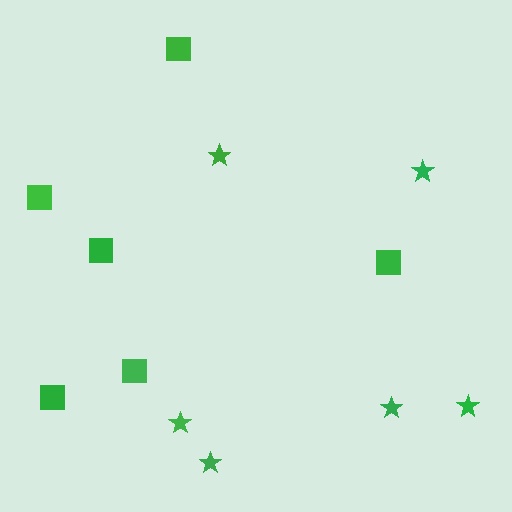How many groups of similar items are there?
There are 2 groups: one group of squares (6) and one group of stars (6).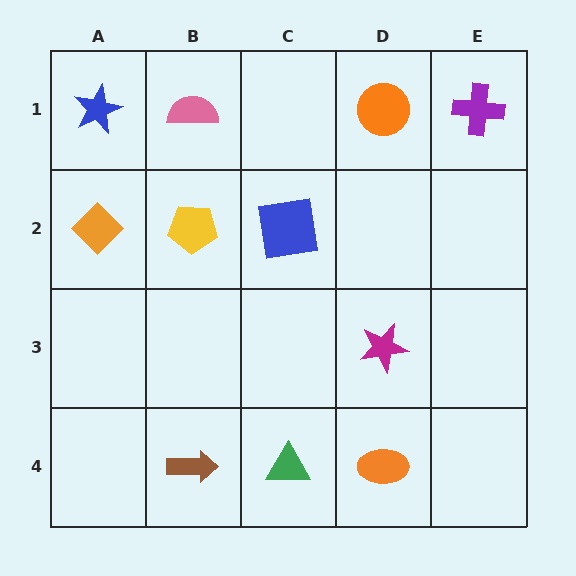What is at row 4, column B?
A brown arrow.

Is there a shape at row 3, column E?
No, that cell is empty.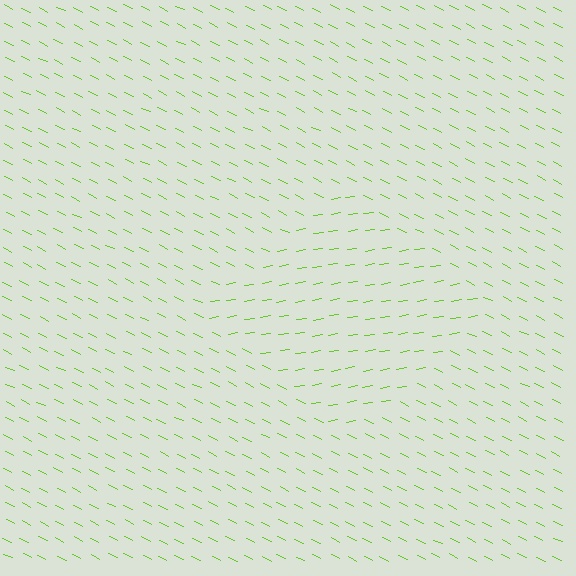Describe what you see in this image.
The image is filled with small lime line segments. A diamond region in the image has lines oriented differently from the surrounding lines, creating a visible texture boundary.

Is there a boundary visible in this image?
Yes, there is a texture boundary formed by a change in line orientation.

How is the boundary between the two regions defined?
The boundary is defined purely by a change in line orientation (approximately 35 degrees difference). All lines are the same color and thickness.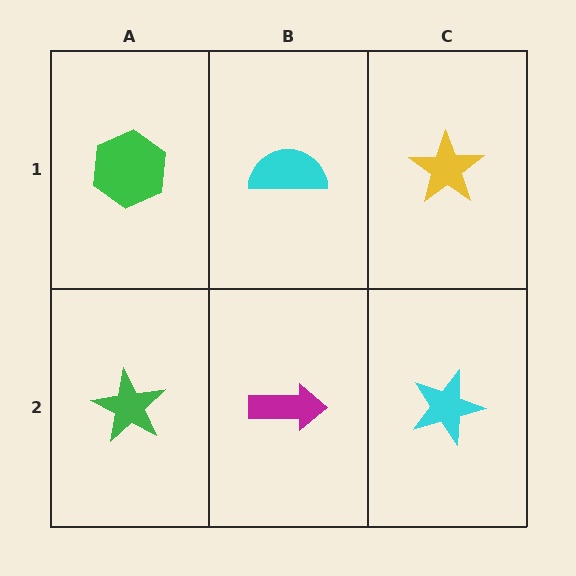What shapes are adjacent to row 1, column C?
A cyan star (row 2, column C), a cyan semicircle (row 1, column B).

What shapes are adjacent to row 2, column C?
A yellow star (row 1, column C), a magenta arrow (row 2, column B).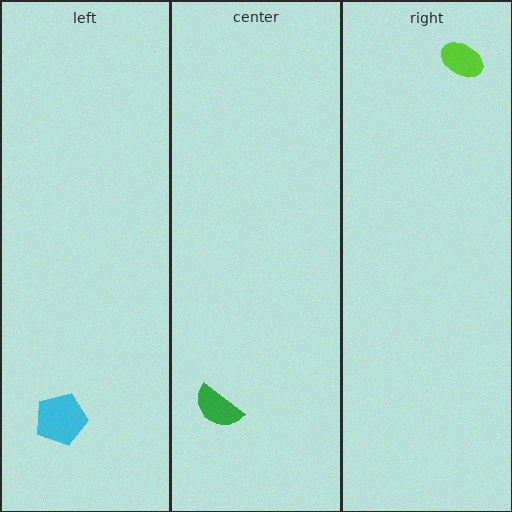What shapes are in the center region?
The green semicircle.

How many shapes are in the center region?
1.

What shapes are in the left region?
The cyan pentagon.